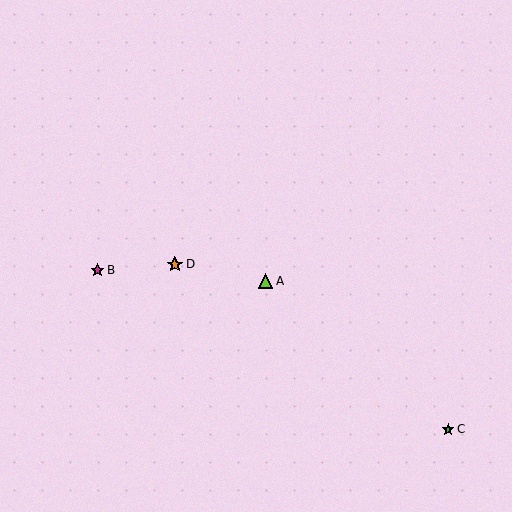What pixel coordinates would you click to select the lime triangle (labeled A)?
Click at (266, 281) to select the lime triangle A.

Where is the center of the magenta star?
The center of the magenta star is at (98, 270).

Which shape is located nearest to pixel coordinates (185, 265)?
The orange star (labeled D) at (175, 264) is nearest to that location.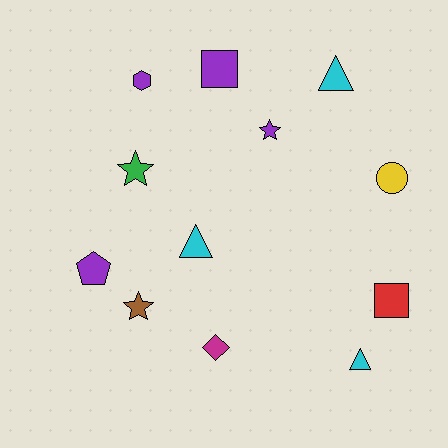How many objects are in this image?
There are 12 objects.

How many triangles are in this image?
There are 3 triangles.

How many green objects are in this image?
There is 1 green object.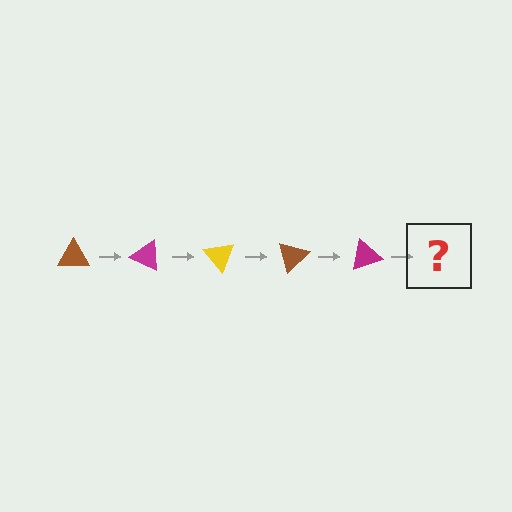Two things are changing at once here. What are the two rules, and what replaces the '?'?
The two rules are that it rotates 25 degrees each step and the color cycles through brown, magenta, and yellow. The '?' should be a yellow triangle, rotated 125 degrees from the start.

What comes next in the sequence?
The next element should be a yellow triangle, rotated 125 degrees from the start.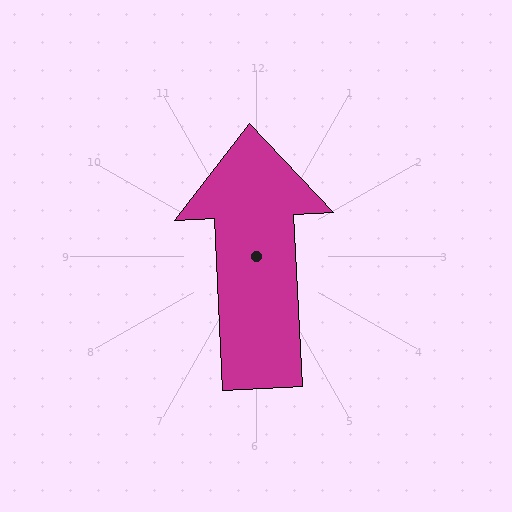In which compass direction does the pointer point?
North.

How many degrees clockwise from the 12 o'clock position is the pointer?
Approximately 357 degrees.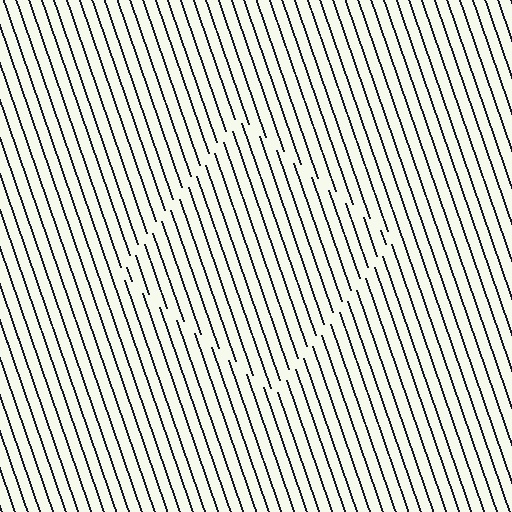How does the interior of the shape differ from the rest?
The interior of the shape contains the same grating, shifted by half a period — the contour is defined by the phase discontinuity where line-ends from the inner and outer gratings abut.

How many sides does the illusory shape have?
4 sides — the line-ends trace a square.